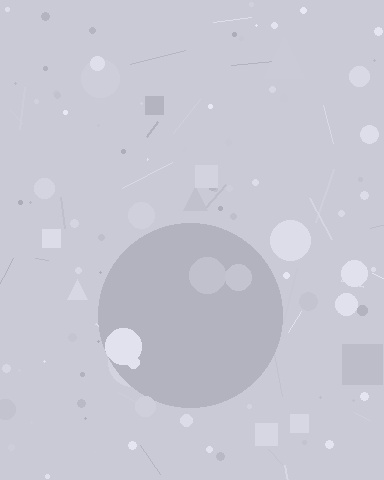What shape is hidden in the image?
A circle is hidden in the image.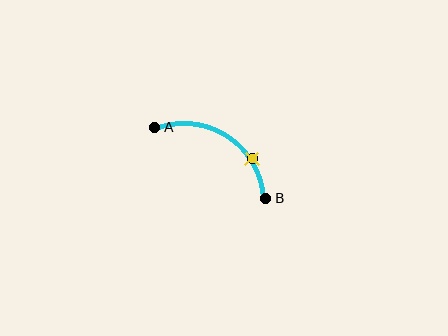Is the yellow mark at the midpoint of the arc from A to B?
No. The yellow mark lies on the arc but is closer to endpoint B. The arc midpoint would be at the point on the curve equidistant along the arc from both A and B.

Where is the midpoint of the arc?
The arc midpoint is the point on the curve farthest from the straight line joining A and B. It sits above that line.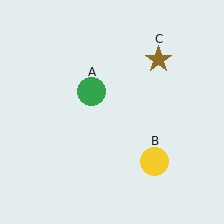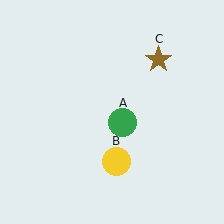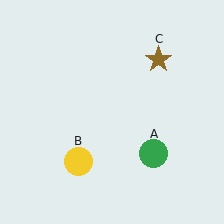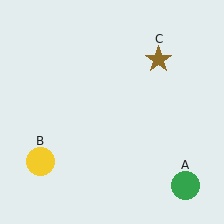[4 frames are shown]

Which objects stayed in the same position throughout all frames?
Brown star (object C) remained stationary.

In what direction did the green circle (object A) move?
The green circle (object A) moved down and to the right.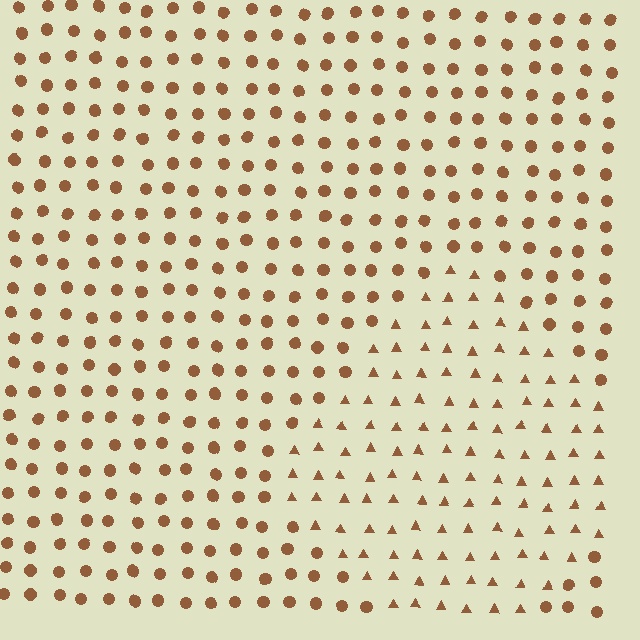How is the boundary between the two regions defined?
The boundary is defined by a change in element shape: triangles inside vs. circles outside. All elements share the same color and spacing.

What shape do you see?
I see a diamond.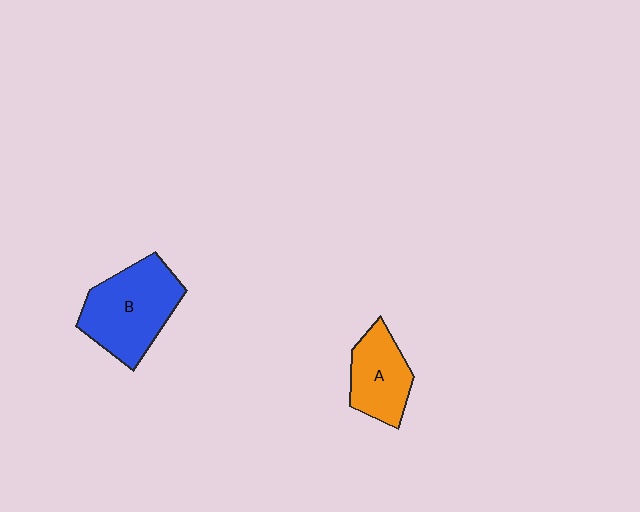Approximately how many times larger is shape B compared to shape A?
Approximately 1.5 times.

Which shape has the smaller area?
Shape A (orange).